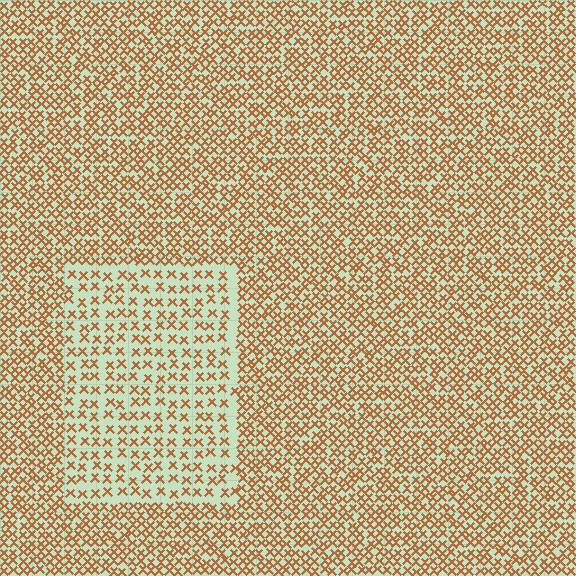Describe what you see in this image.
The image contains small brown elements arranged at two different densities. A rectangle-shaped region is visible where the elements are less densely packed than the surrounding area.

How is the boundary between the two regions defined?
The boundary is defined by a change in element density (approximately 2.0x ratio). All elements are the same color, size, and shape.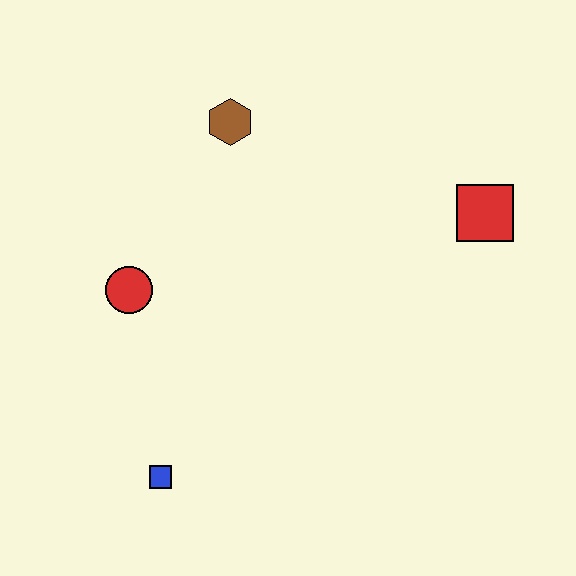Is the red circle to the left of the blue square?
Yes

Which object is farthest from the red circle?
The red square is farthest from the red circle.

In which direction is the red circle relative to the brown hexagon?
The red circle is below the brown hexagon.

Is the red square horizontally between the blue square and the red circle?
No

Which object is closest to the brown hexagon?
The red circle is closest to the brown hexagon.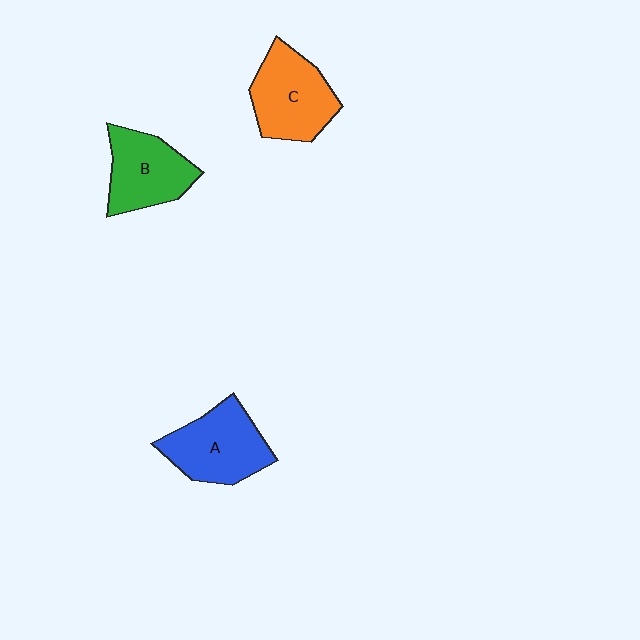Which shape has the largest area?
Shape A (blue).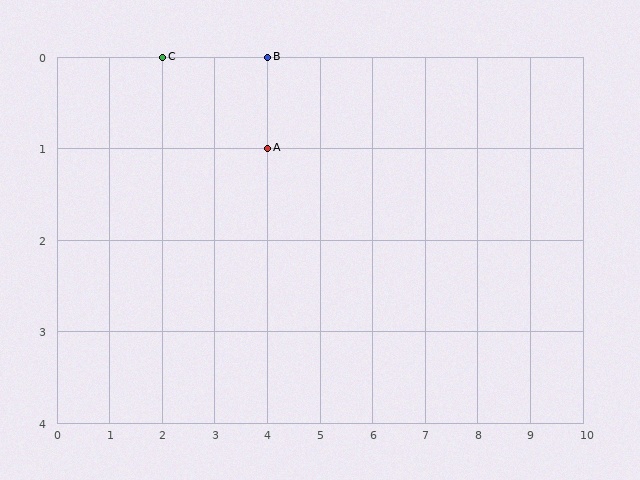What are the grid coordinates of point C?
Point C is at grid coordinates (2, 0).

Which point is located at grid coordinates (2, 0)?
Point C is at (2, 0).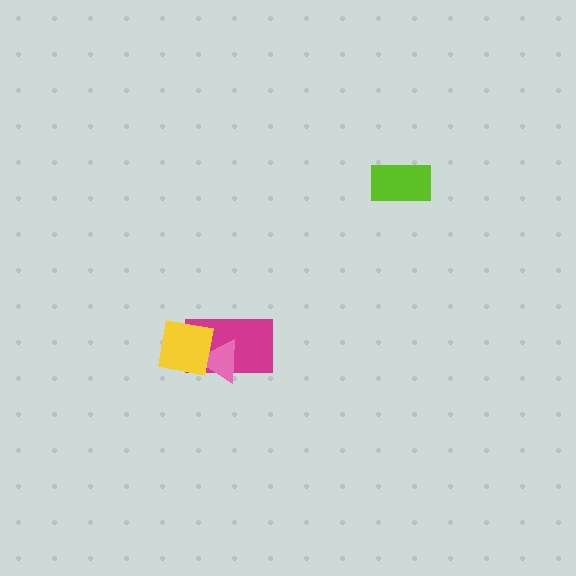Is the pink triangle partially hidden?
Yes, it is partially covered by another shape.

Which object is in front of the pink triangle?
The yellow square is in front of the pink triangle.